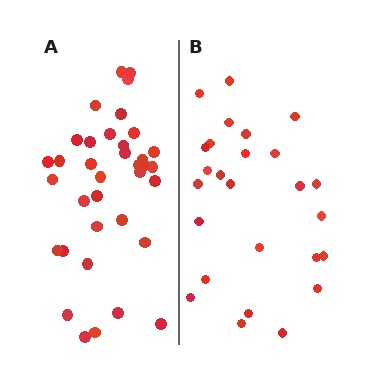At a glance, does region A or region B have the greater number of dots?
Region A (the left region) has more dots.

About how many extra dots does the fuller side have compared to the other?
Region A has roughly 10 or so more dots than region B.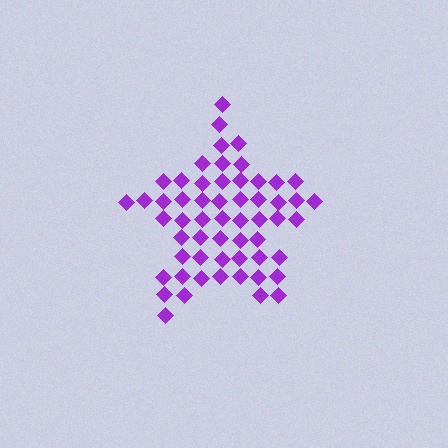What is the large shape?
The large shape is a star.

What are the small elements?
The small elements are diamonds.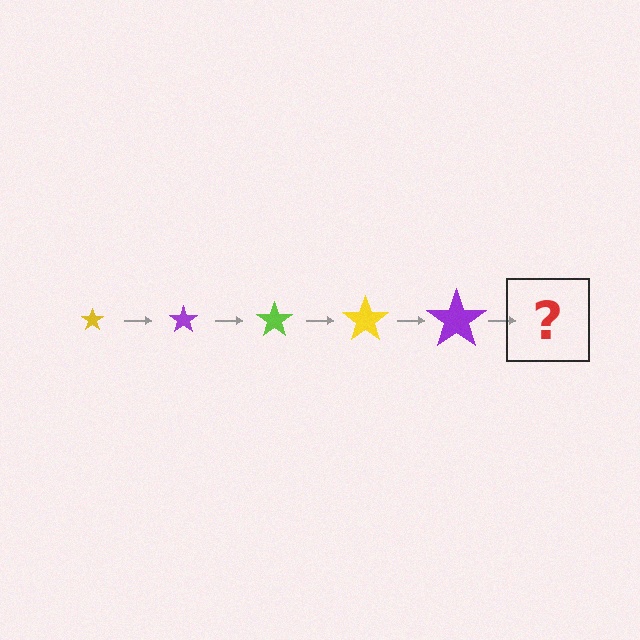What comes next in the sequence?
The next element should be a lime star, larger than the previous one.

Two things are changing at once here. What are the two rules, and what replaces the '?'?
The two rules are that the star grows larger each step and the color cycles through yellow, purple, and lime. The '?' should be a lime star, larger than the previous one.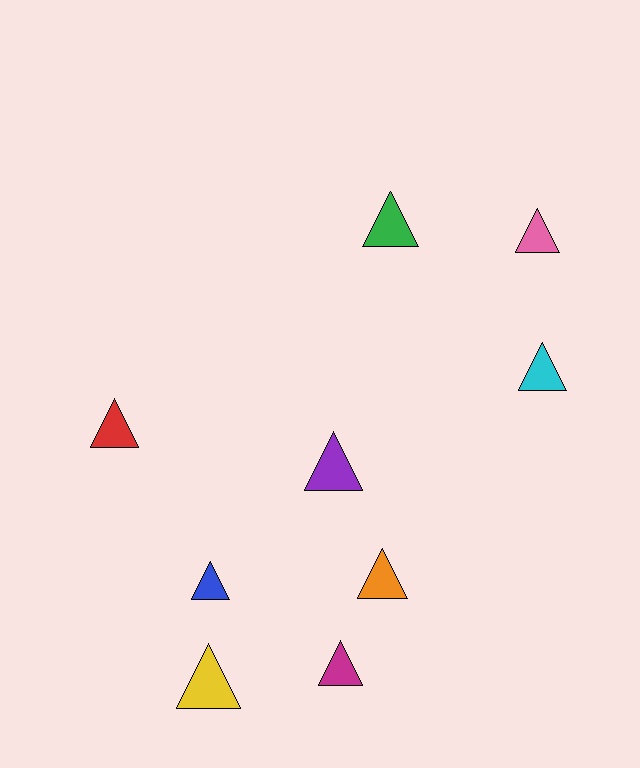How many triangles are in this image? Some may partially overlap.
There are 9 triangles.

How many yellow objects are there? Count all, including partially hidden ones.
There is 1 yellow object.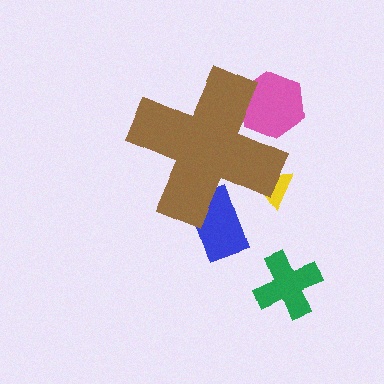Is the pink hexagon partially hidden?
Yes, the pink hexagon is partially hidden behind the brown cross.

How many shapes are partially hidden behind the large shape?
3 shapes are partially hidden.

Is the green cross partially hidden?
No, the green cross is fully visible.